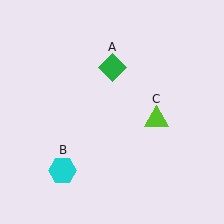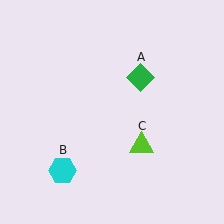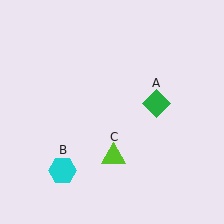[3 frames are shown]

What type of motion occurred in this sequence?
The green diamond (object A), lime triangle (object C) rotated clockwise around the center of the scene.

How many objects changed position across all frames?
2 objects changed position: green diamond (object A), lime triangle (object C).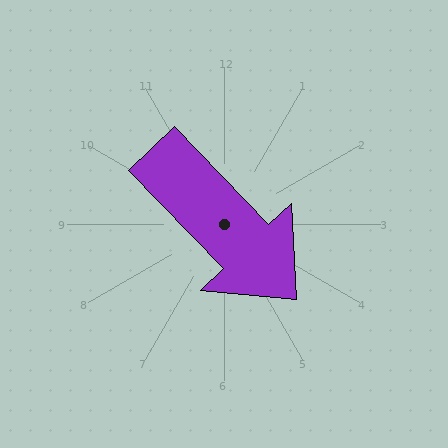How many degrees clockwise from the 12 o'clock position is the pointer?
Approximately 136 degrees.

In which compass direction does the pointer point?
Southeast.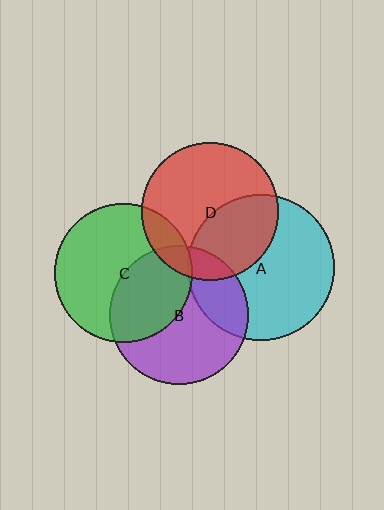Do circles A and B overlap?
Yes.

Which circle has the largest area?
Circle A (cyan).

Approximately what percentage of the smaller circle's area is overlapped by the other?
Approximately 25%.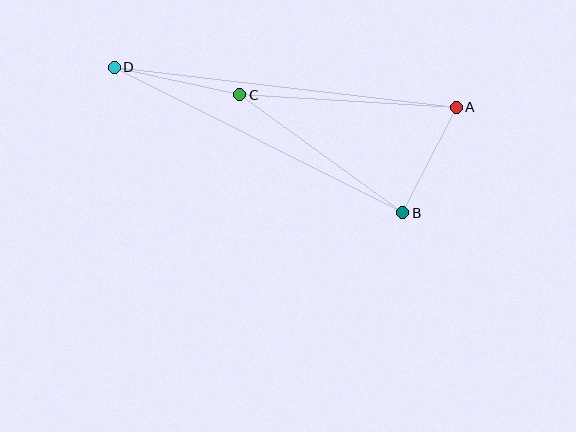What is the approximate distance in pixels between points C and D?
The distance between C and D is approximately 129 pixels.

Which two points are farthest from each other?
Points A and D are farthest from each other.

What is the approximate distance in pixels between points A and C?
The distance between A and C is approximately 217 pixels.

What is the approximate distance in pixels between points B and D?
The distance between B and D is approximately 323 pixels.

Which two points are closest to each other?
Points A and B are closest to each other.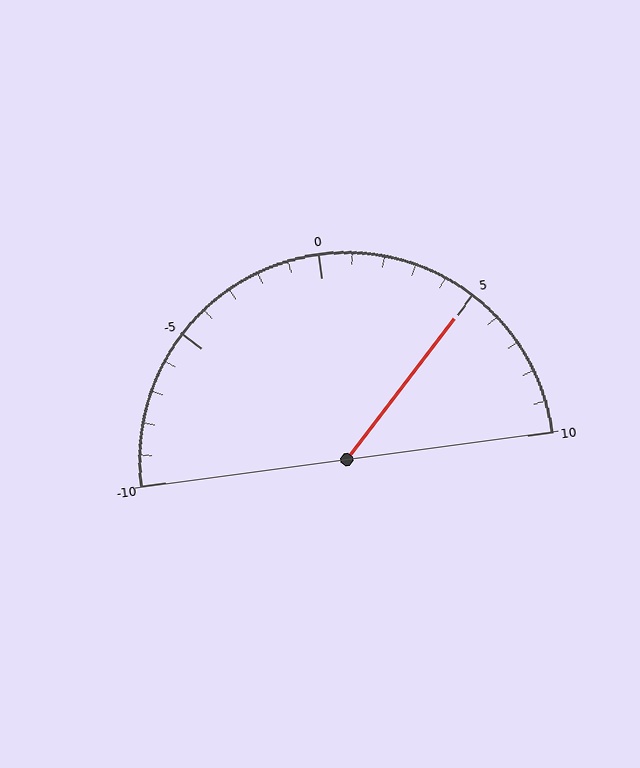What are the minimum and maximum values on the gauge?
The gauge ranges from -10 to 10.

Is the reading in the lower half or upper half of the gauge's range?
The reading is in the upper half of the range (-10 to 10).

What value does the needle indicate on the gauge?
The needle indicates approximately 5.